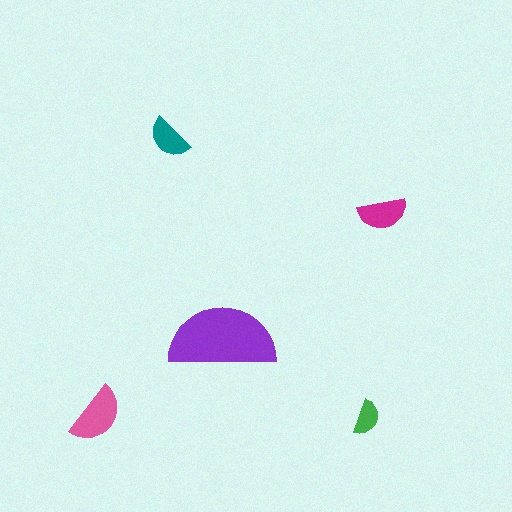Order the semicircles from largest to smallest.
the purple one, the pink one, the magenta one, the teal one, the green one.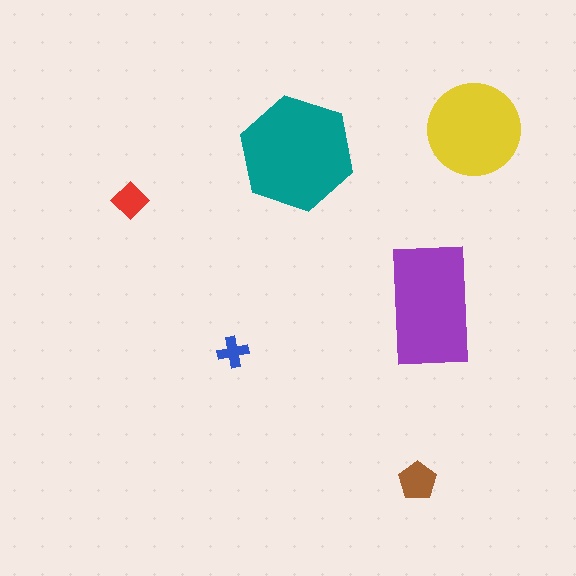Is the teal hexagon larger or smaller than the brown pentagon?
Larger.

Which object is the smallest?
The blue cross.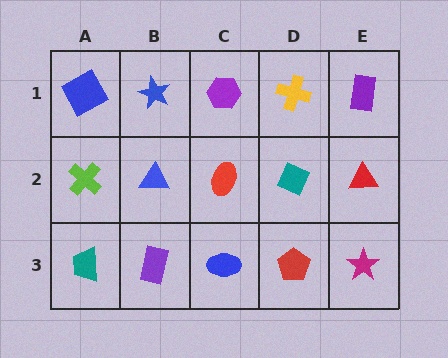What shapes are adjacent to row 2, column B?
A blue star (row 1, column B), a purple rectangle (row 3, column B), a lime cross (row 2, column A), a red ellipse (row 2, column C).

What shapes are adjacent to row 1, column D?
A teal diamond (row 2, column D), a purple hexagon (row 1, column C), a purple rectangle (row 1, column E).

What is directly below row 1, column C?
A red ellipse.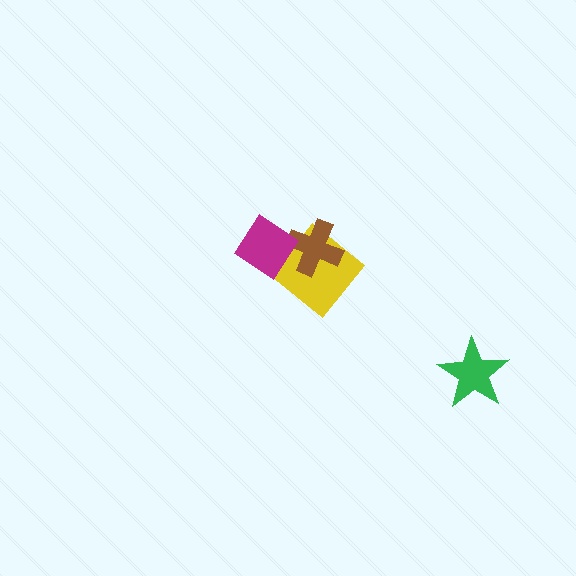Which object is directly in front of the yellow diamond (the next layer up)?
The brown cross is directly in front of the yellow diamond.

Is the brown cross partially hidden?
Yes, it is partially covered by another shape.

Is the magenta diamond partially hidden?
No, no other shape covers it.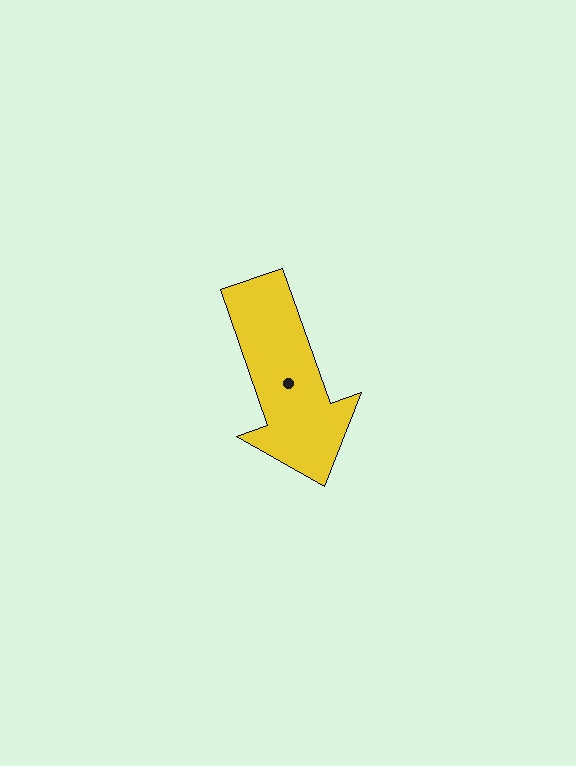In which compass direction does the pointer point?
South.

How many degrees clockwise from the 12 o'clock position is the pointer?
Approximately 161 degrees.